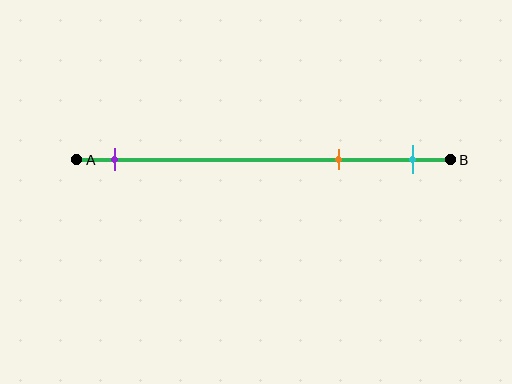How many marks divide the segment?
There are 3 marks dividing the segment.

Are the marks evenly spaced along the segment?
No, the marks are not evenly spaced.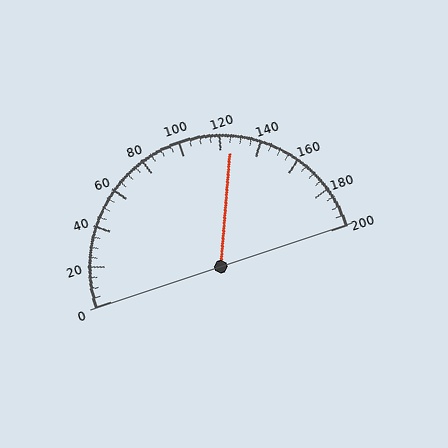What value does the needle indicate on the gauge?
The needle indicates approximately 125.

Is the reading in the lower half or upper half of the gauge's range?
The reading is in the upper half of the range (0 to 200).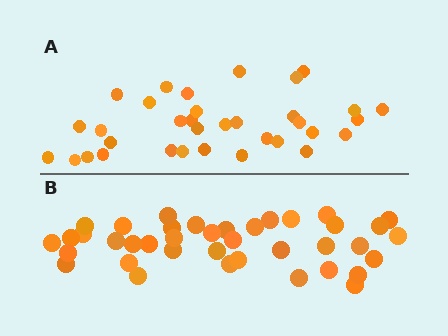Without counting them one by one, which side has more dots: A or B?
Region B (the bottom region) has more dots.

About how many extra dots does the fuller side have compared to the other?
Region B has about 5 more dots than region A.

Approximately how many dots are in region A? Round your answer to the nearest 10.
About 30 dots. (The exact count is 34, which rounds to 30.)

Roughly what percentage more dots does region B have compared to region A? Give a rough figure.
About 15% more.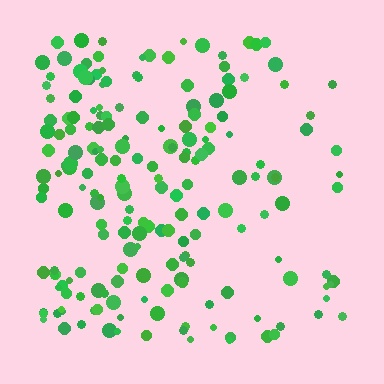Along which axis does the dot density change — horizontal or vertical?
Horizontal.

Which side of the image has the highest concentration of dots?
The left.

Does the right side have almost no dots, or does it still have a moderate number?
Still a moderate number, just noticeably fewer than the left.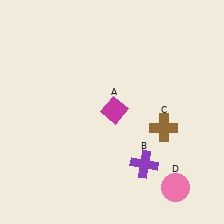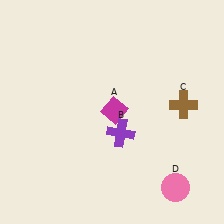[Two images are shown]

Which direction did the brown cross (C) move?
The brown cross (C) moved up.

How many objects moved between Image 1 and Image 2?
2 objects moved between the two images.